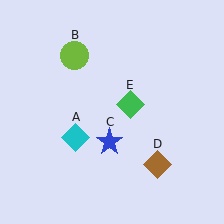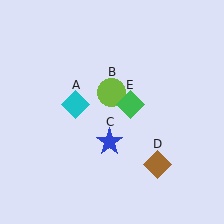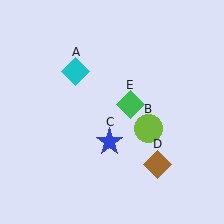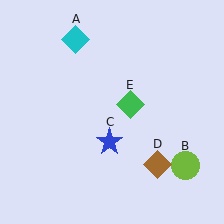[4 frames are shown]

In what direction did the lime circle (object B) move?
The lime circle (object B) moved down and to the right.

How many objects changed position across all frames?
2 objects changed position: cyan diamond (object A), lime circle (object B).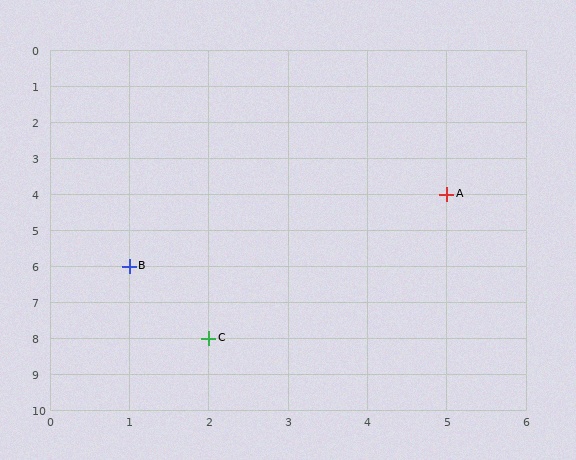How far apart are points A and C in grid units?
Points A and C are 3 columns and 4 rows apart (about 5.0 grid units diagonally).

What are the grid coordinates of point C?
Point C is at grid coordinates (2, 8).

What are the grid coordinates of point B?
Point B is at grid coordinates (1, 6).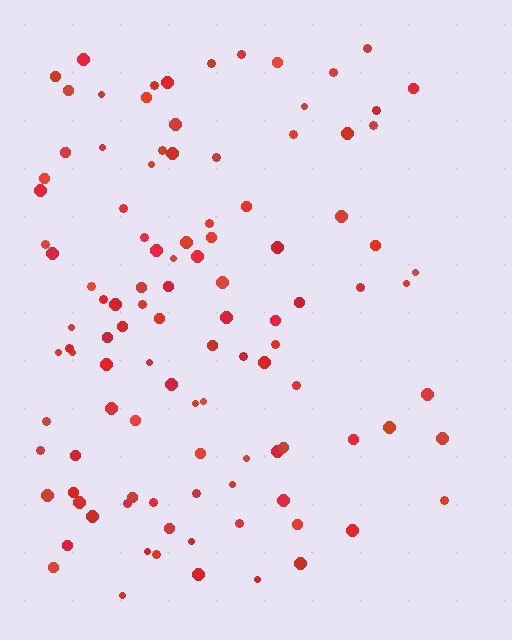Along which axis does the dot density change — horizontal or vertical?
Horizontal.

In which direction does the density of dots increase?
From right to left, with the left side densest.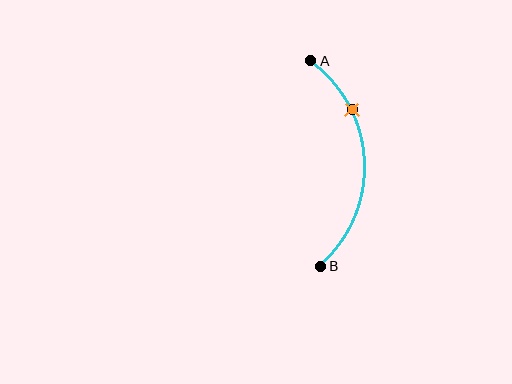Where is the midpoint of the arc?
The arc midpoint is the point on the curve farthest from the straight line joining A and B. It sits to the right of that line.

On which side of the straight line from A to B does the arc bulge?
The arc bulges to the right of the straight line connecting A and B.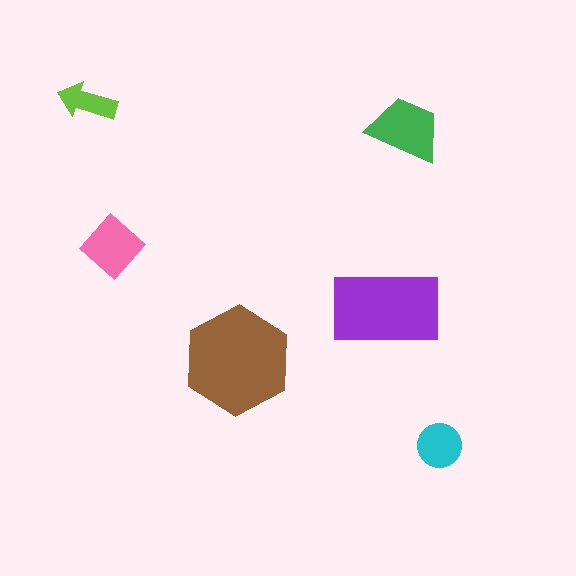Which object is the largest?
The brown hexagon.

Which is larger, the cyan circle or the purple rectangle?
The purple rectangle.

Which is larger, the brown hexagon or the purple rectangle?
The brown hexagon.